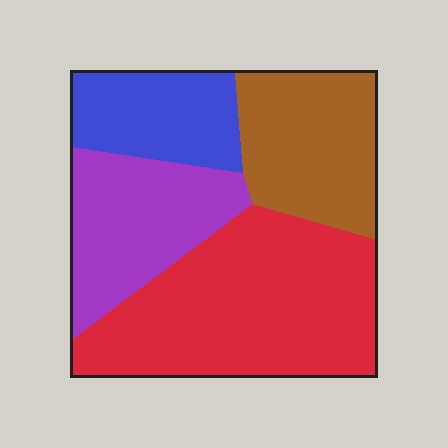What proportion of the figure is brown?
Brown covers 22% of the figure.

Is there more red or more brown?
Red.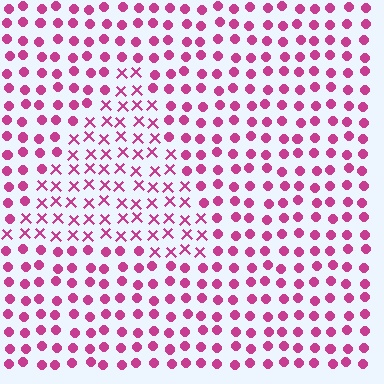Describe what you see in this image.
The image is filled with small magenta elements arranged in a uniform grid. A triangle-shaped region contains X marks, while the surrounding area contains circles. The boundary is defined purely by the change in element shape.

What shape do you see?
I see a triangle.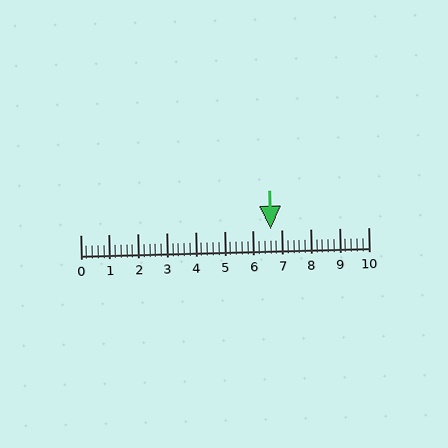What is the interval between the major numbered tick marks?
The major tick marks are spaced 1 units apart.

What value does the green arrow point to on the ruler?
The green arrow points to approximately 6.6.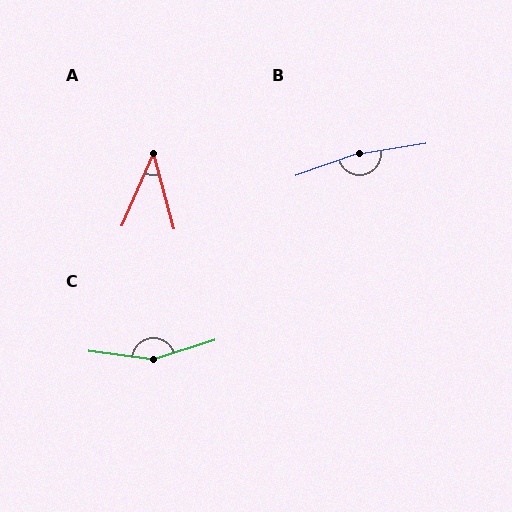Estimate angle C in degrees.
Approximately 155 degrees.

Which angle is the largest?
B, at approximately 170 degrees.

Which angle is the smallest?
A, at approximately 39 degrees.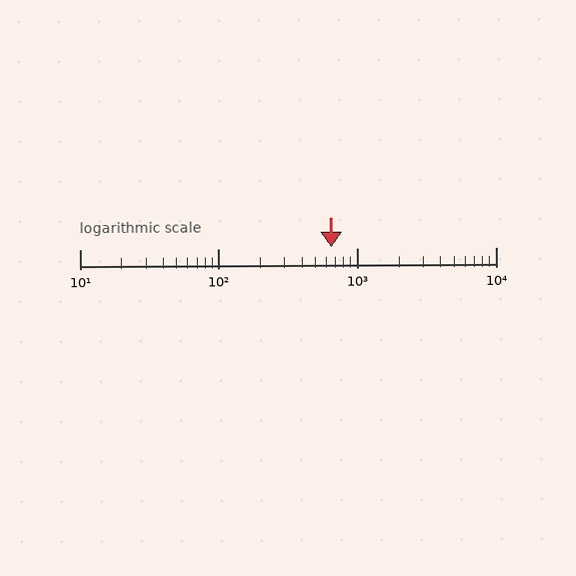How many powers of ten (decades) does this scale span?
The scale spans 3 decades, from 10 to 10000.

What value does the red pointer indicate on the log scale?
The pointer indicates approximately 650.